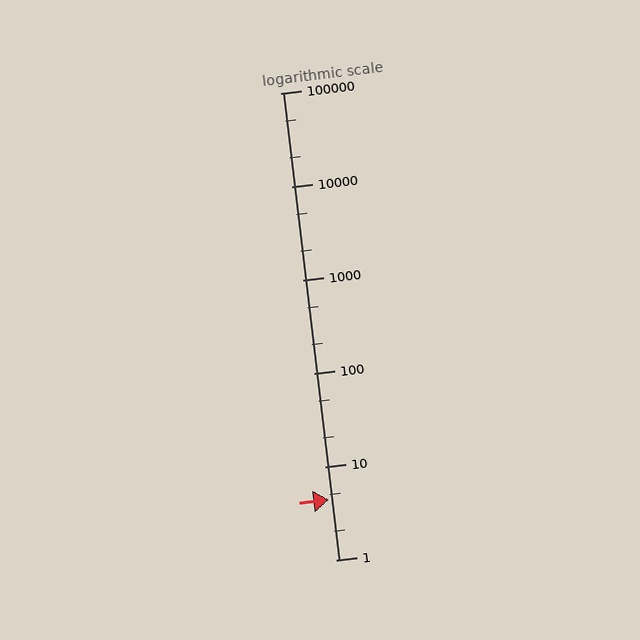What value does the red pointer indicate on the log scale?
The pointer indicates approximately 4.4.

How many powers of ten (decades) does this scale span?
The scale spans 5 decades, from 1 to 100000.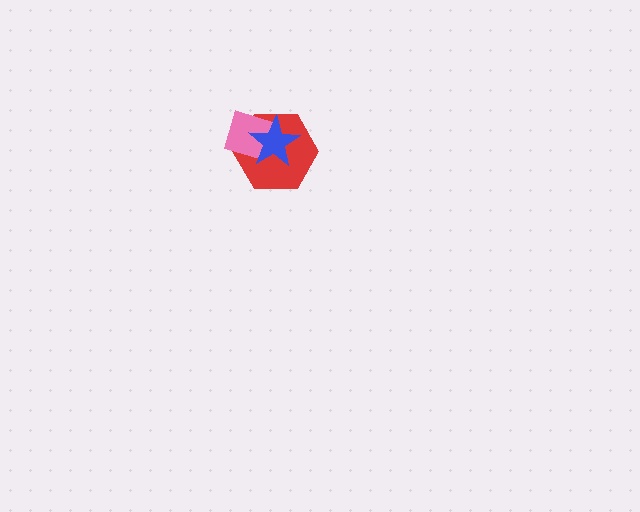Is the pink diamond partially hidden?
Yes, it is partially covered by another shape.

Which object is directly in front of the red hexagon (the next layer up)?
The pink diamond is directly in front of the red hexagon.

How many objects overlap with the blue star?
2 objects overlap with the blue star.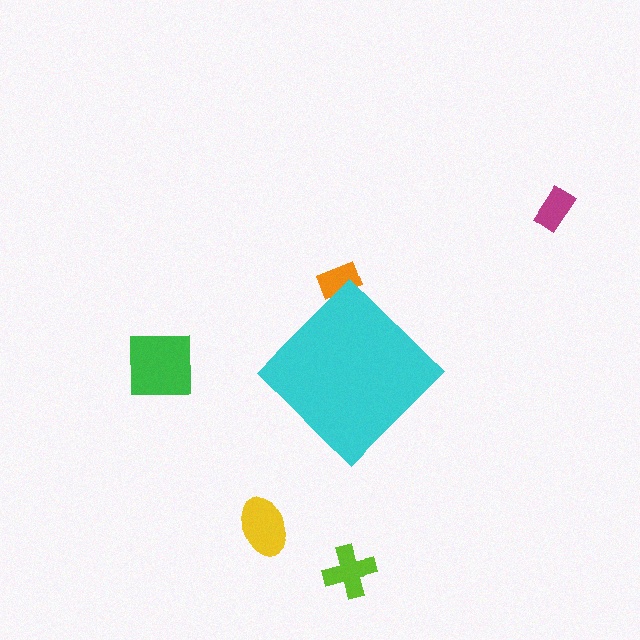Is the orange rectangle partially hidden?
Yes, the orange rectangle is partially hidden behind the cyan diamond.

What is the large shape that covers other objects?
A cyan diamond.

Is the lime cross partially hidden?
No, the lime cross is fully visible.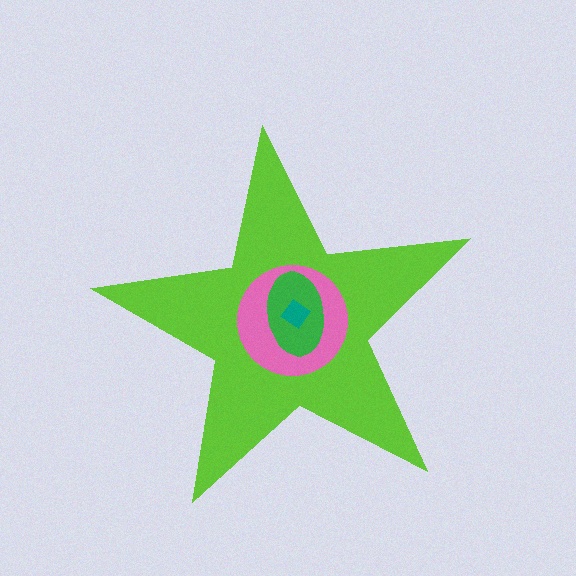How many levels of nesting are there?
4.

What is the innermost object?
The teal diamond.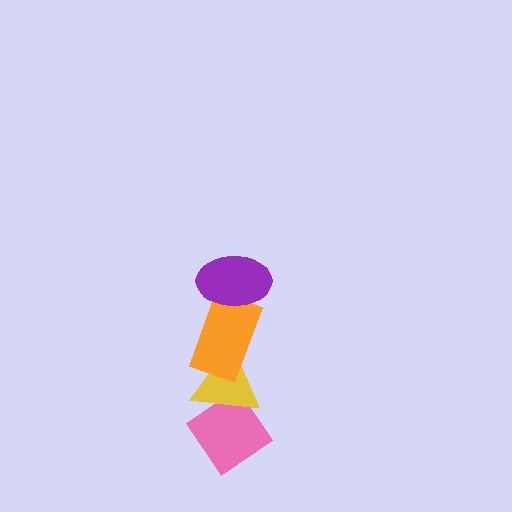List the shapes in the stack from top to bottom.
From top to bottom: the purple ellipse, the orange rectangle, the yellow triangle, the pink diamond.